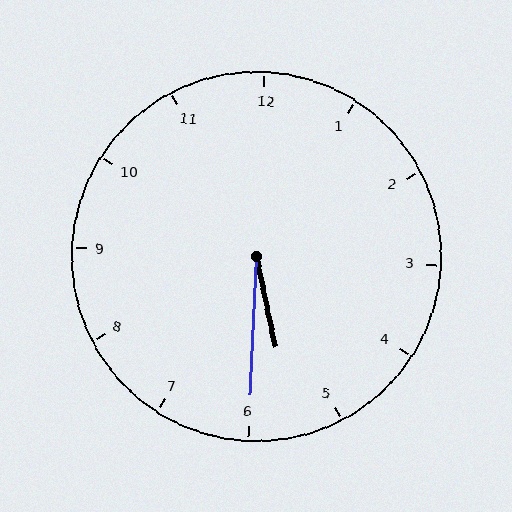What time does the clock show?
5:30.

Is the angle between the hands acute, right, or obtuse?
It is acute.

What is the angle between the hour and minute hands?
Approximately 15 degrees.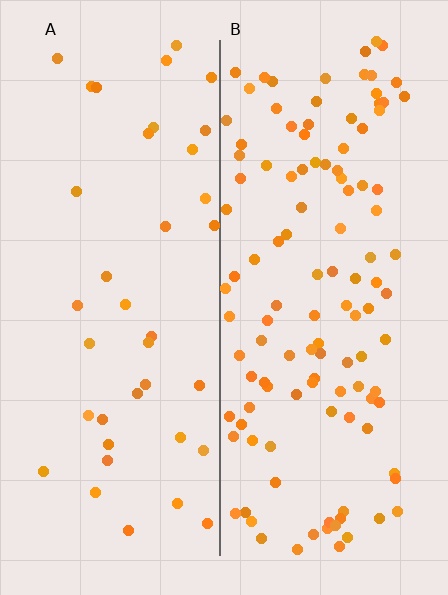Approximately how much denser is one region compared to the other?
Approximately 3.0× — region B over region A.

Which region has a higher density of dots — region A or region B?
B (the right).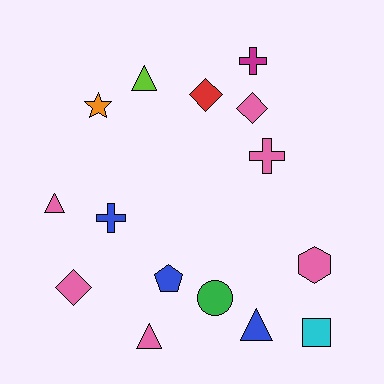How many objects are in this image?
There are 15 objects.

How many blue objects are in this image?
There are 3 blue objects.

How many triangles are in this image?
There are 4 triangles.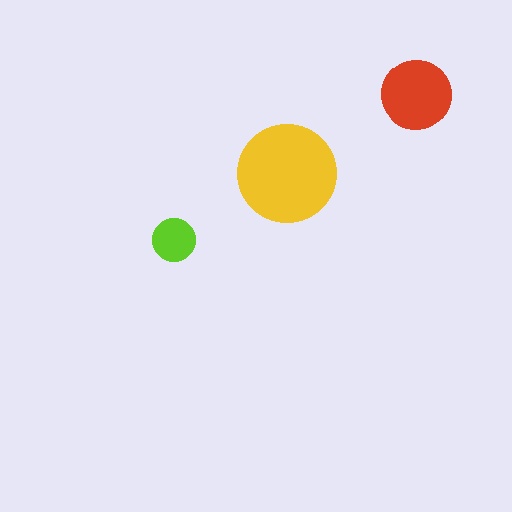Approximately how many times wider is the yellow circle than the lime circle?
About 2.5 times wider.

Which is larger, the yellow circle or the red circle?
The yellow one.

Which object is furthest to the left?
The lime circle is leftmost.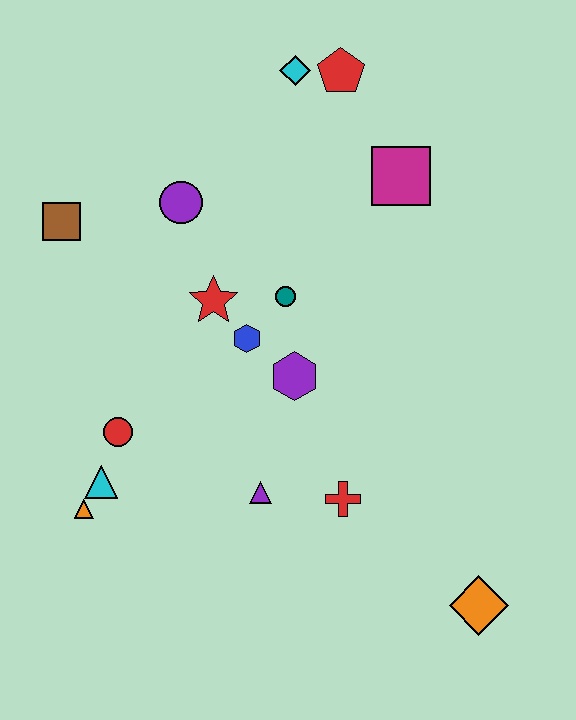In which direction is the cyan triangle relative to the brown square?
The cyan triangle is below the brown square.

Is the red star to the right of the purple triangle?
No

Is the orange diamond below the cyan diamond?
Yes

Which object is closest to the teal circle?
The blue hexagon is closest to the teal circle.